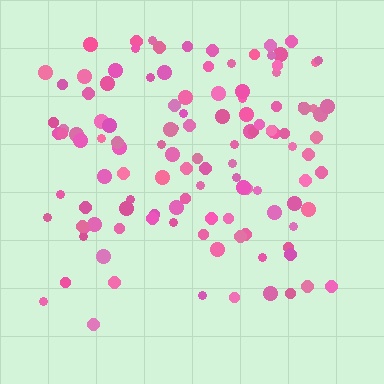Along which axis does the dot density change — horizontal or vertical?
Vertical.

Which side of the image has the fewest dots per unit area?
The bottom.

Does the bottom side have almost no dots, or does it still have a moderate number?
Still a moderate number, just noticeably fewer than the top.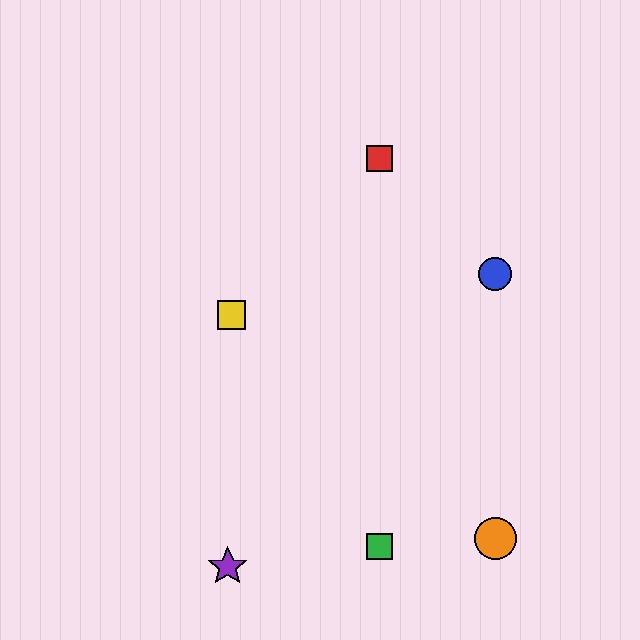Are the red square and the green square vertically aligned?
Yes, both are at x≈380.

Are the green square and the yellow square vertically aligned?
No, the green square is at x≈380 and the yellow square is at x≈231.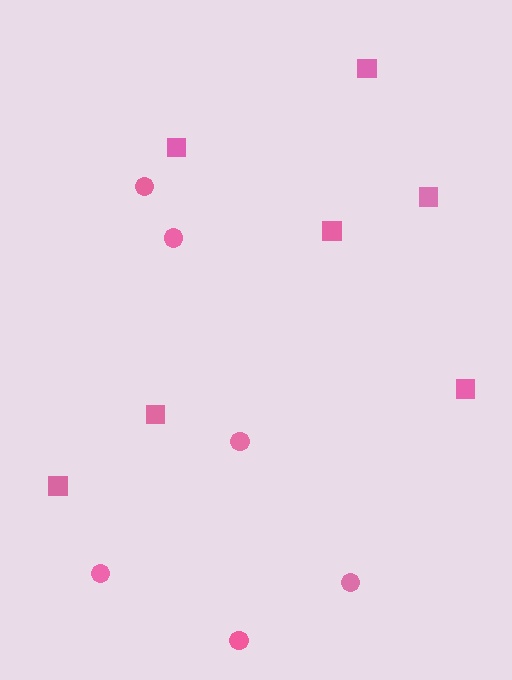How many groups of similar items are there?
There are 2 groups: one group of squares (7) and one group of circles (6).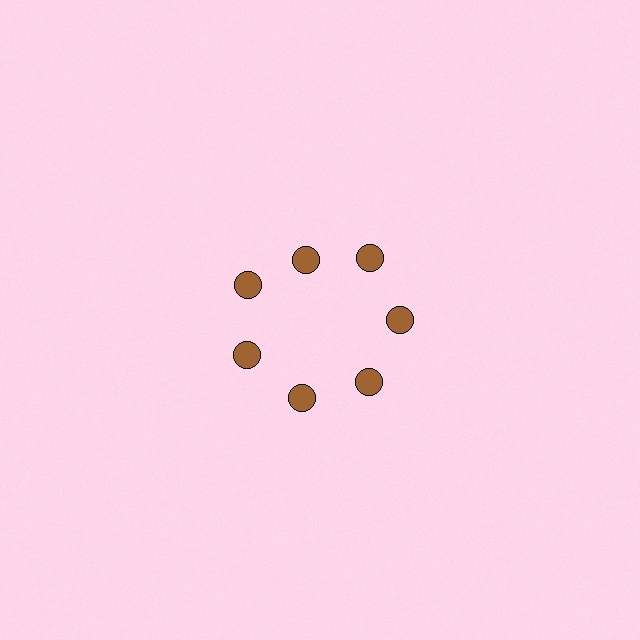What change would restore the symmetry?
The symmetry would be restored by moving it outward, back onto the ring so that all 7 circles sit at equal angles and equal distance from the center.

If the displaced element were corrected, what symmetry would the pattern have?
It would have 7-fold rotational symmetry — the pattern would map onto itself every 51 degrees.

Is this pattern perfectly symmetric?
No. The 7 brown circles are arranged in a ring, but one element near the 12 o'clock position is pulled inward toward the center, breaking the 7-fold rotational symmetry.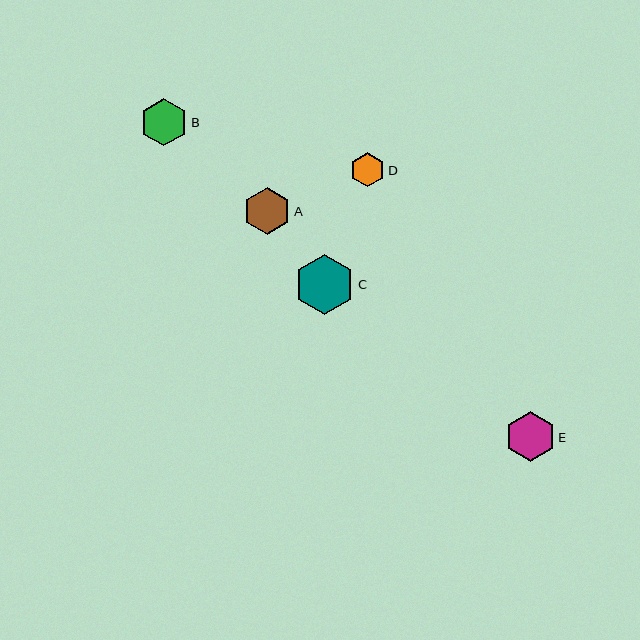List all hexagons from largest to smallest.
From largest to smallest: C, E, B, A, D.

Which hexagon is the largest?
Hexagon C is the largest with a size of approximately 60 pixels.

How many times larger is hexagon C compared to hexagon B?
Hexagon C is approximately 1.3 times the size of hexagon B.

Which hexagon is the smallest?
Hexagon D is the smallest with a size of approximately 34 pixels.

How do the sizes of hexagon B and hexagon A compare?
Hexagon B and hexagon A are approximately the same size.